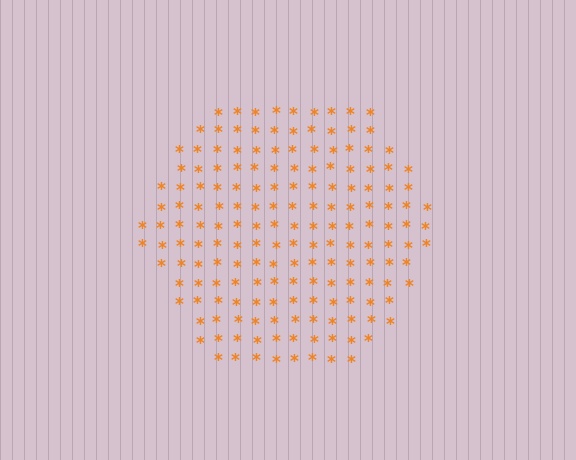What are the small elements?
The small elements are asterisks.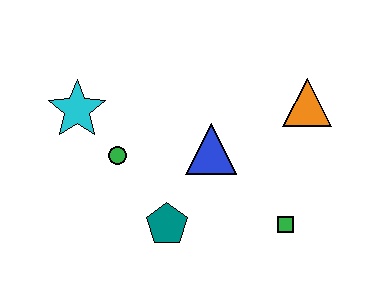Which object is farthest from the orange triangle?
The cyan star is farthest from the orange triangle.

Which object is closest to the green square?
The blue triangle is closest to the green square.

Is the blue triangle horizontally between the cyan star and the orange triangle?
Yes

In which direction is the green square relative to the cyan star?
The green square is to the right of the cyan star.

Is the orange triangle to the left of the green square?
No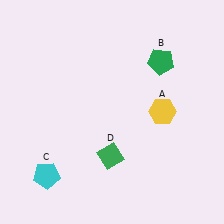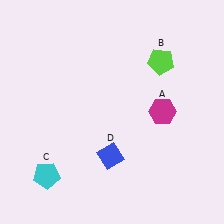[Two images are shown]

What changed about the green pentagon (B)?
In Image 1, B is green. In Image 2, it changed to lime.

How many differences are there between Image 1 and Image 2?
There are 3 differences between the two images.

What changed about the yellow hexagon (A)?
In Image 1, A is yellow. In Image 2, it changed to magenta.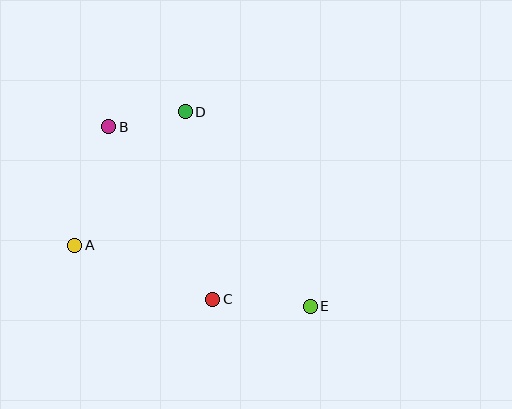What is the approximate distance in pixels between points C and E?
The distance between C and E is approximately 98 pixels.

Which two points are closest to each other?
Points B and D are closest to each other.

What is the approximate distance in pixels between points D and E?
The distance between D and E is approximately 231 pixels.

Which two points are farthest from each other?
Points B and E are farthest from each other.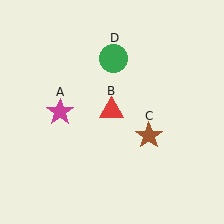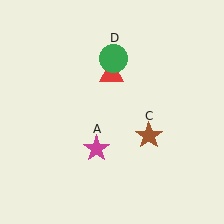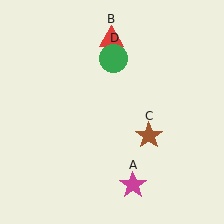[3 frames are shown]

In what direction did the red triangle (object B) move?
The red triangle (object B) moved up.